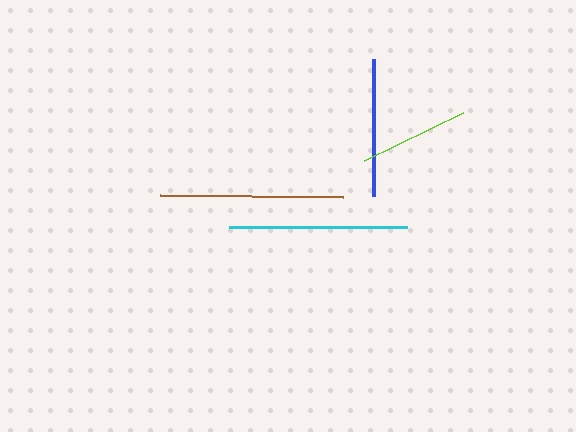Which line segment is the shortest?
The lime line is the shortest at approximately 110 pixels.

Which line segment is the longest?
The brown line is the longest at approximately 183 pixels.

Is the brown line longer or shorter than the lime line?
The brown line is longer than the lime line.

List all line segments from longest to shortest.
From longest to shortest: brown, cyan, blue, lime.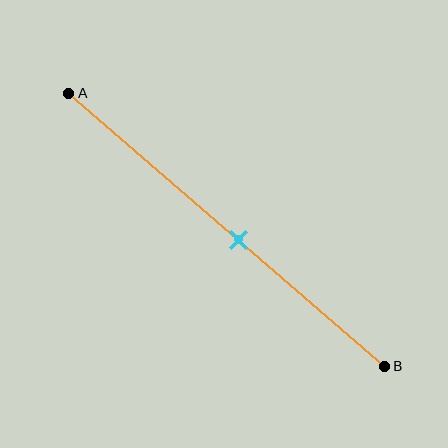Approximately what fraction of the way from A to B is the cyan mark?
The cyan mark is approximately 55% of the way from A to B.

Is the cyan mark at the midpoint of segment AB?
No, the mark is at about 55% from A, not at the 50% midpoint.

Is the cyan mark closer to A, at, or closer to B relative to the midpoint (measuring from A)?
The cyan mark is closer to point B than the midpoint of segment AB.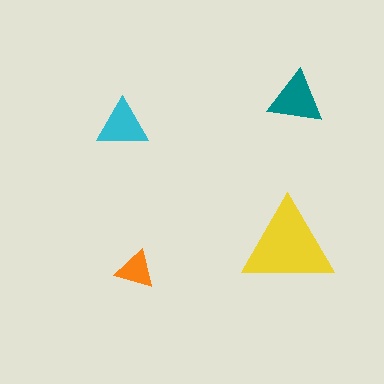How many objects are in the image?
There are 4 objects in the image.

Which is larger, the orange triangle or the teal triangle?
The teal one.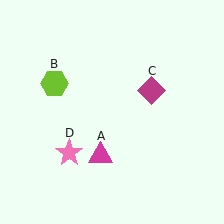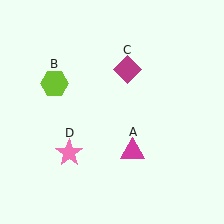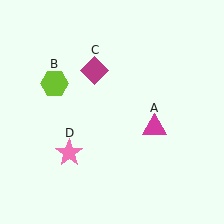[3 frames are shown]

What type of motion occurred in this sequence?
The magenta triangle (object A), magenta diamond (object C) rotated counterclockwise around the center of the scene.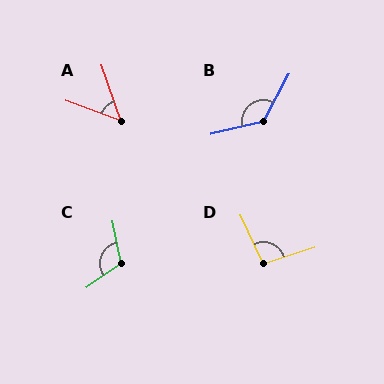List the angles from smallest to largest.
A (50°), D (97°), C (113°), B (132°).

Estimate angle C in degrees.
Approximately 113 degrees.